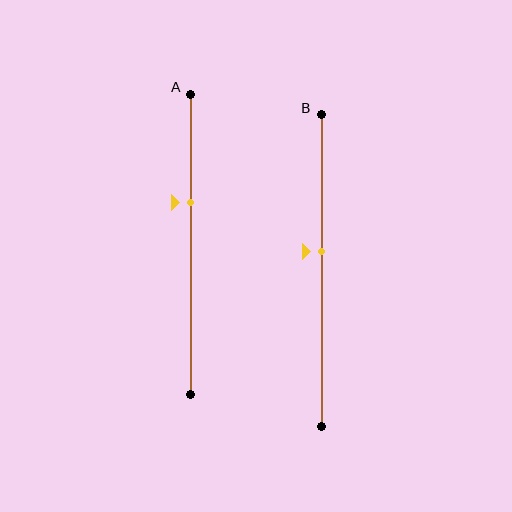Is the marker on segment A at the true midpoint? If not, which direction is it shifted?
No, the marker on segment A is shifted upward by about 14% of the segment length.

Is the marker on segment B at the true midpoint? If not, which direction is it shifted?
No, the marker on segment B is shifted upward by about 6% of the segment length.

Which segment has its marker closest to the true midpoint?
Segment B has its marker closest to the true midpoint.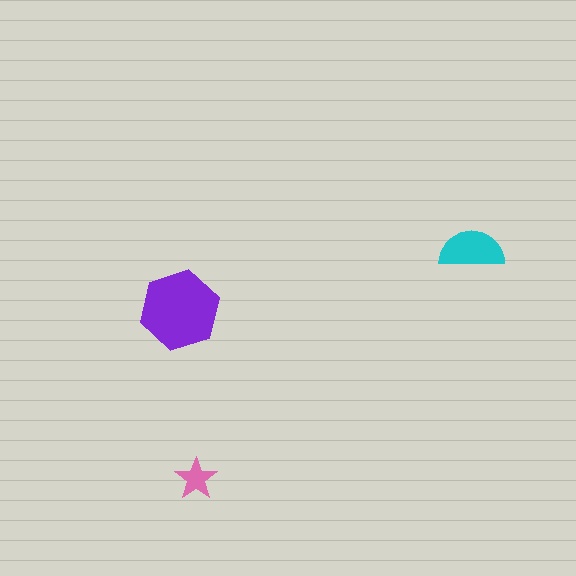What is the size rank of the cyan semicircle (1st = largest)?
2nd.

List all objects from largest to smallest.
The purple hexagon, the cyan semicircle, the pink star.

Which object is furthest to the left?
The purple hexagon is leftmost.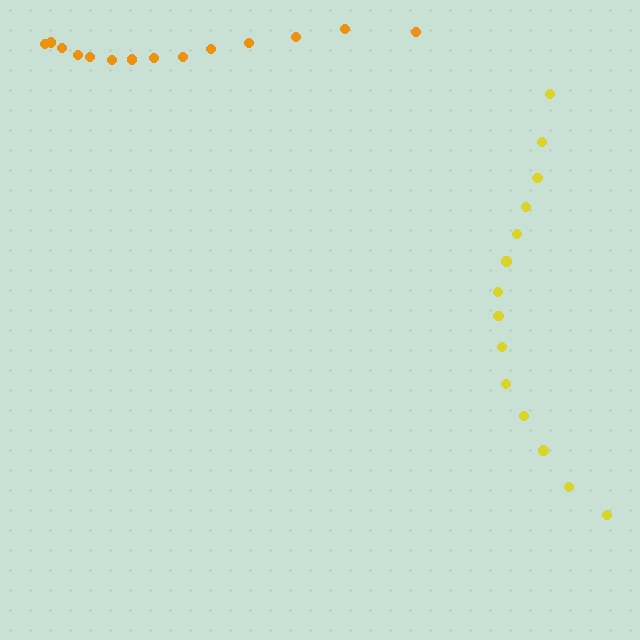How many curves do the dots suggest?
There are 2 distinct paths.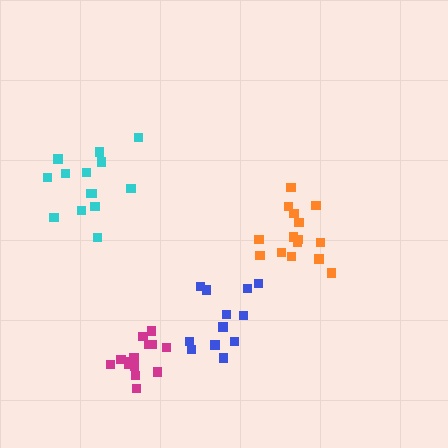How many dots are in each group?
Group 1: 12 dots, Group 2: 14 dots, Group 3: 14 dots, Group 4: 15 dots (55 total).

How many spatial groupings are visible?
There are 4 spatial groupings.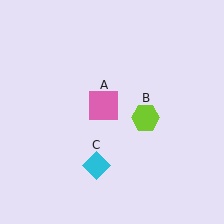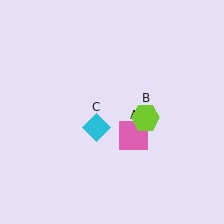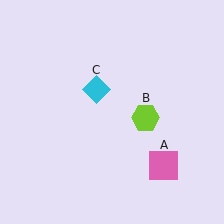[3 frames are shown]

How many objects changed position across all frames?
2 objects changed position: pink square (object A), cyan diamond (object C).